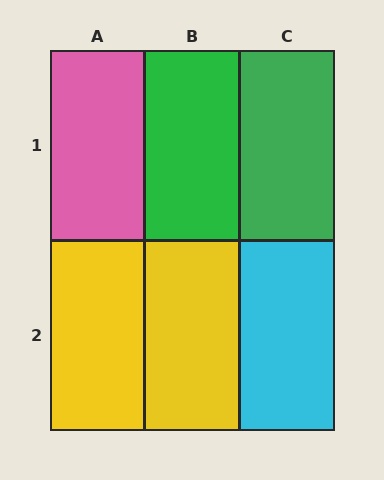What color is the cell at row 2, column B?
Yellow.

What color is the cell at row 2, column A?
Yellow.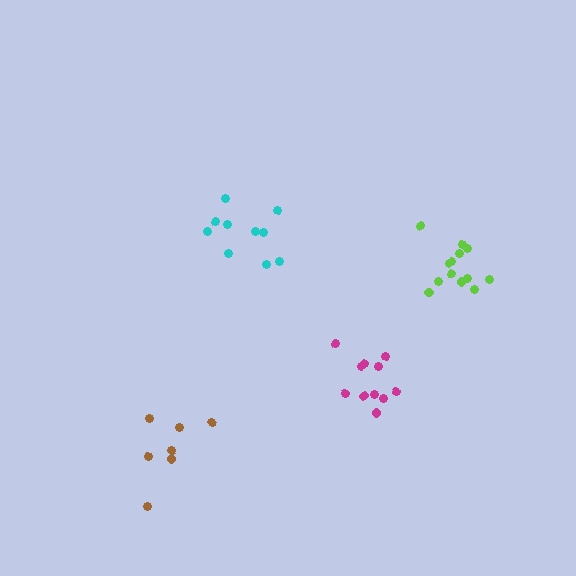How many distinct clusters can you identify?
There are 4 distinct clusters.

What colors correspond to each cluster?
The clusters are colored: magenta, brown, cyan, lime.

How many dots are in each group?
Group 1: 11 dots, Group 2: 7 dots, Group 3: 10 dots, Group 4: 13 dots (41 total).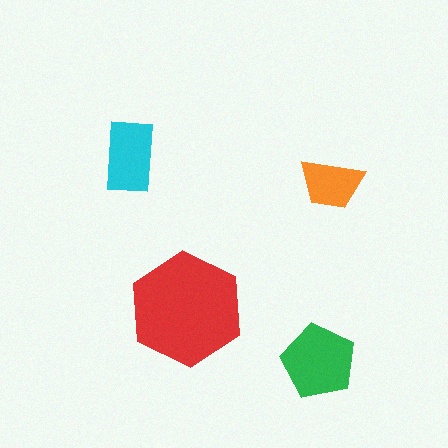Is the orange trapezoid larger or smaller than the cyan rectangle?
Smaller.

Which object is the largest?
The red hexagon.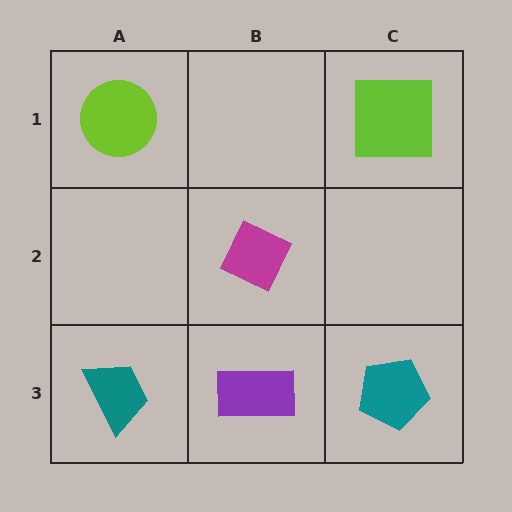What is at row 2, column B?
A magenta diamond.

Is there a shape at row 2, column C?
No, that cell is empty.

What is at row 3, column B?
A purple rectangle.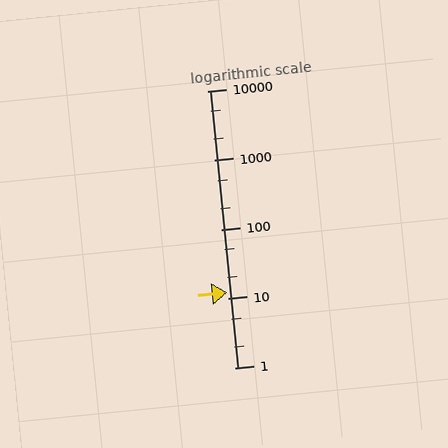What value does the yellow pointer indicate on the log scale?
The pointer indicates approximately 12.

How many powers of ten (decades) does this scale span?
The scale spans 4 decades, from 1 to 10000.